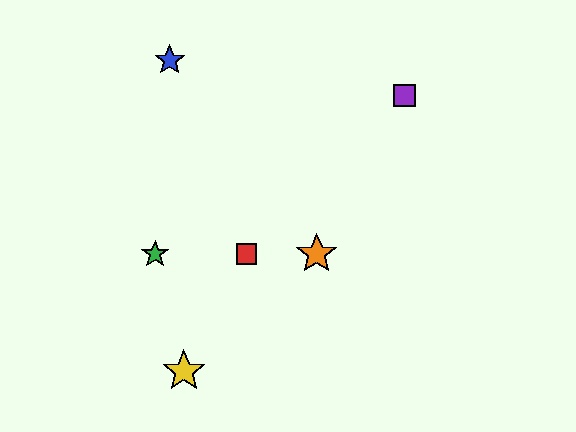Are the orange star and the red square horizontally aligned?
Yes, both are at y≈254.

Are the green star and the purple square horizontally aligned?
No, the green star is at y≈254 and the purple square is at y≈95.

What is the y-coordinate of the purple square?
The purple square is at y≈95.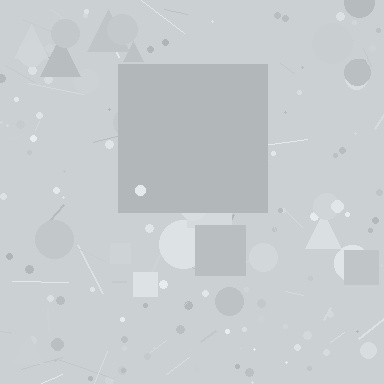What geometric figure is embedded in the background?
A square is embedded in the background.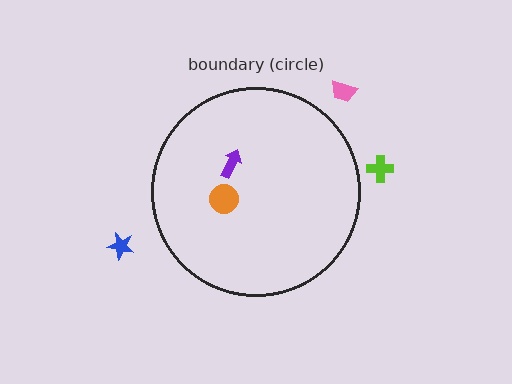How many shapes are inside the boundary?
2 inside, 3 outside.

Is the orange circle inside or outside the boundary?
Inside.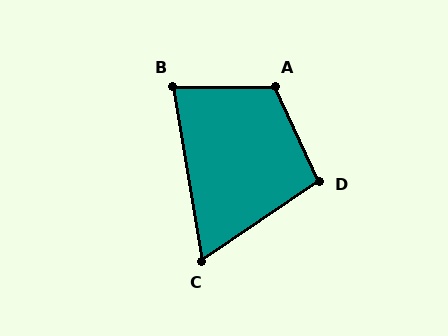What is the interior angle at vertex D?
Approximately 99 degrees (obtuse).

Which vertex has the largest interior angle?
A, at approximately 115 degrees.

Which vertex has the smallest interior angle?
C, at approximately 65 degrees.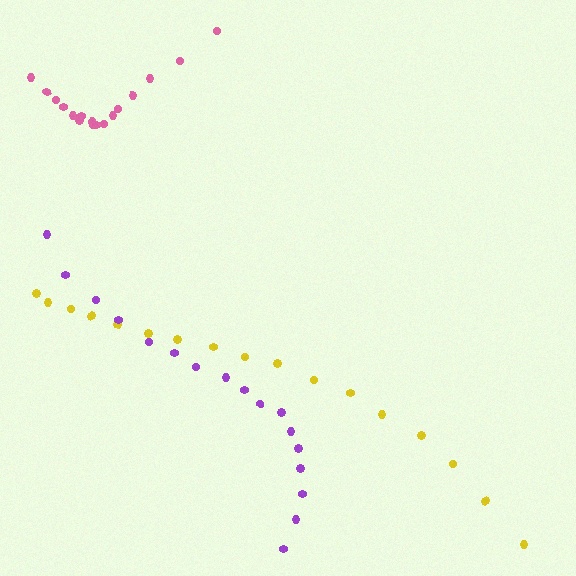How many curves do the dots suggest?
There are 3 distinct paths.